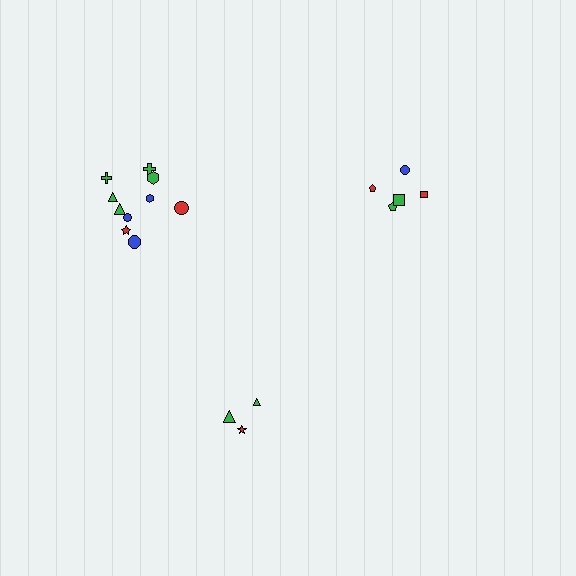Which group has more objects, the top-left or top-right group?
The top-left group.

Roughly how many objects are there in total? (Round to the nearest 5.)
Roughly 20 objects in total.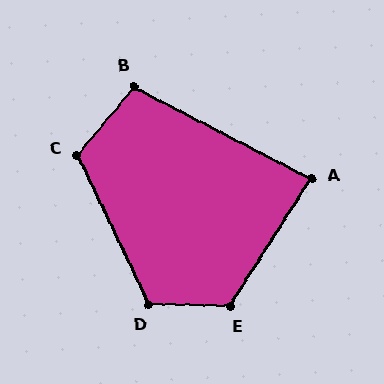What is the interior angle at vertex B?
Approximately 102 degrees (obtuse).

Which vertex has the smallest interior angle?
A, at approximately 85 degrees.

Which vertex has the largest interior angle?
E, at approximately 121 degrees.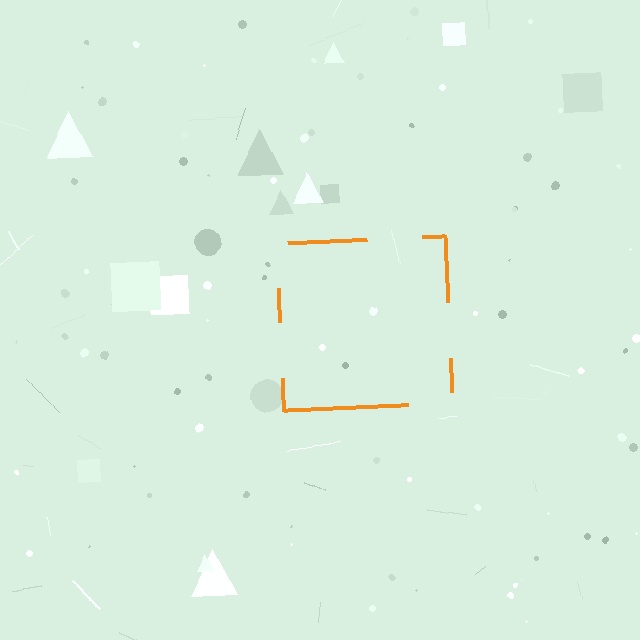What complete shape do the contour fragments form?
The contour fragments form a square.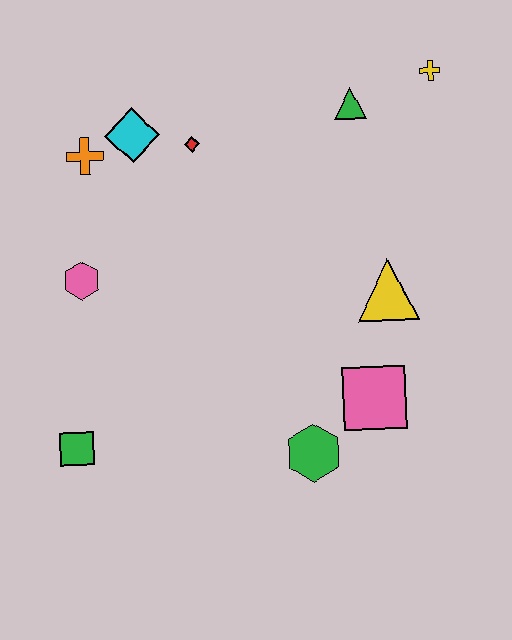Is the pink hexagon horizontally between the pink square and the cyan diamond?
No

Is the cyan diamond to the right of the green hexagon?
No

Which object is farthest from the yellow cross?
The green square is farthest from the yellow cross.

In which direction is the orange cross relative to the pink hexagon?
The orange cross is above the pink hexagon.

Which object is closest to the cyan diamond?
The orange cross is closest to the cyan diamond.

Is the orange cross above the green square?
Yes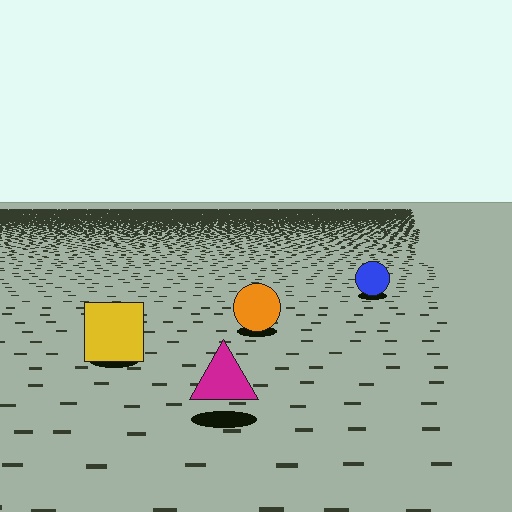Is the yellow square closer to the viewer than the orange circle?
Yes. The yellow square is closer — you can tell from the texture gradient: the ground texture is coarser near it.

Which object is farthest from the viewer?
The blue circle is farthest from the viewer. It appears smaller and the ground texture around it is denser.